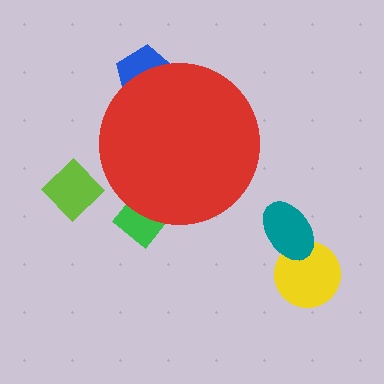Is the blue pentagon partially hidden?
Yes, the blue pentagon is partially hidden behind the red circle.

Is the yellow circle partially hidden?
No, the yellow circle is fully visible.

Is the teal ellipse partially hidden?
No, the teal ellipse is fully visible.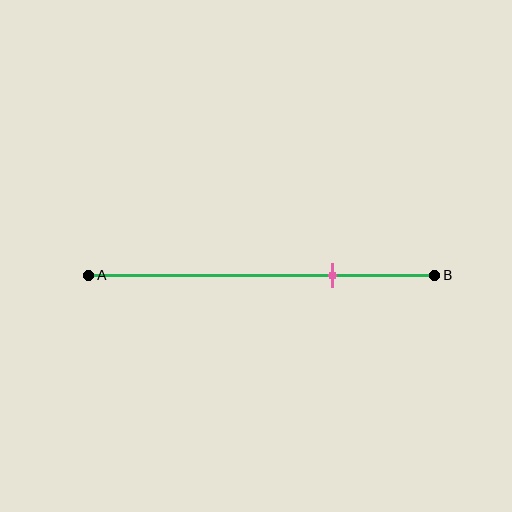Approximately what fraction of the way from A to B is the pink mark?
The pink mark is approximately 70% of the way from A to B.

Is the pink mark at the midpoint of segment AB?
No, the mark is at about 70% from A, not at the 50% midpoint.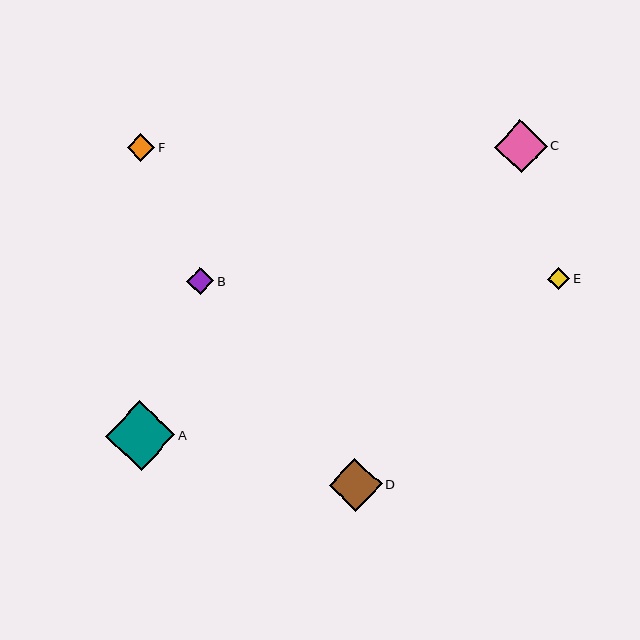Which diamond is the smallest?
Diamond E is the smallest with a size of approximately 22 pixels.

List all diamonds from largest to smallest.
From largest to smallest: A, D, C, B, F, E.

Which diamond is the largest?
Diamond A is the largest with a size of approximately 69 pixels.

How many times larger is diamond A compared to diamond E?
Diamond A is approximately 3.1 times the size of diamond E.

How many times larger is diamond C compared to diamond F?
Diamond C is approximately 1.9 times the size of diamond F.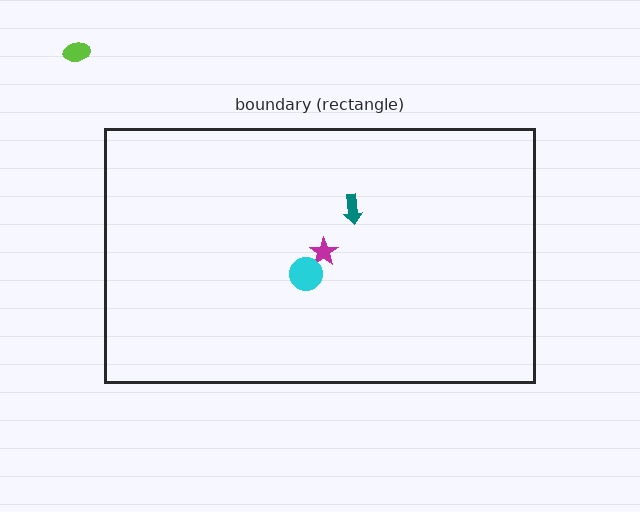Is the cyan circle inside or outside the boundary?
Inside.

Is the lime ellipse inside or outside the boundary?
Outside.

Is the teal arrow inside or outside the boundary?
Inside.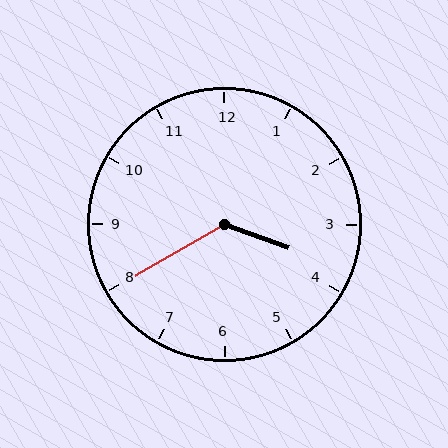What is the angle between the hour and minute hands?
Approximately 130 degrees.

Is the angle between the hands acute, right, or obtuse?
It is obtuse.